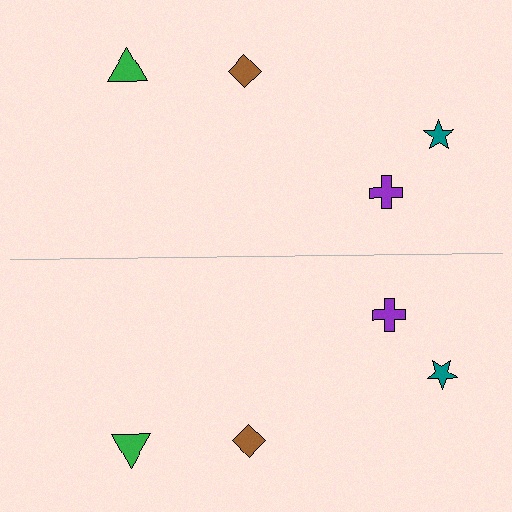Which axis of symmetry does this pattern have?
The pattern has a horizontal axis of symmetry running through the center of the image.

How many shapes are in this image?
There are 8 shapes in this image.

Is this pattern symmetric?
Yes, this pattern has bilateral (reflection) symmetry.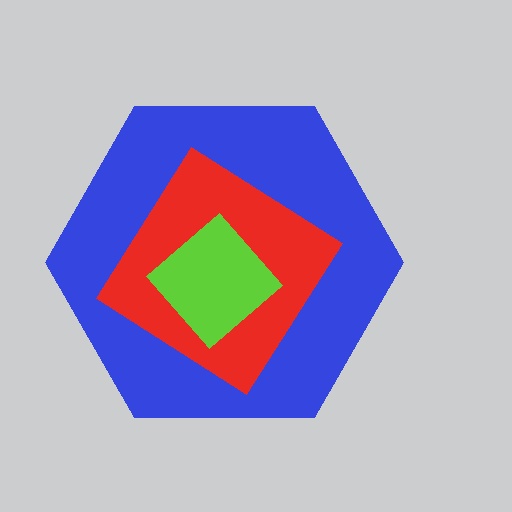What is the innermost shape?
The lime diamond.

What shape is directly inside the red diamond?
The lime diamond.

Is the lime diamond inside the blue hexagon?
Yes.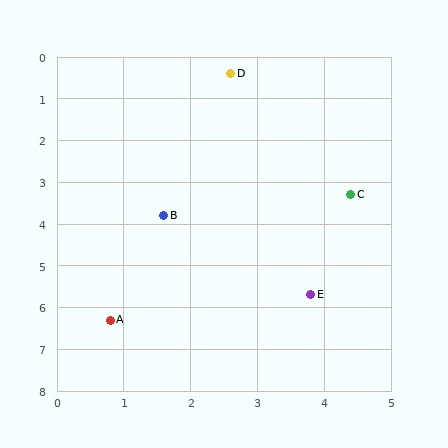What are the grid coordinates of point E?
Point E is at approximately (3.8, 5.7).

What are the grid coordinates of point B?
Point B is at approximately (1.6, 3.8).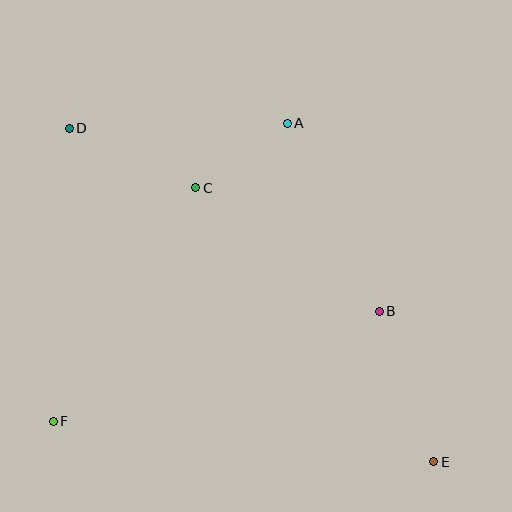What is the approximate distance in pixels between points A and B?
The distance between A and B is approximately 210 pixels.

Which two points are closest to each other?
Points A and C are closest to each other.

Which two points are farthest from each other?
Points D and E are farthest from each other.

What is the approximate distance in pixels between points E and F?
The distance between E and F is approximately 383 pixels.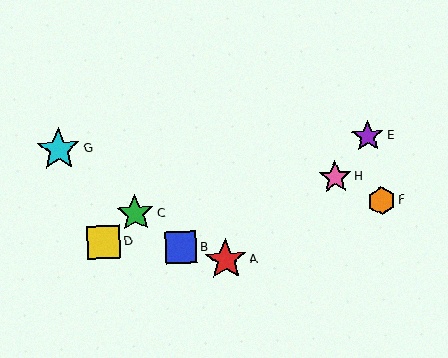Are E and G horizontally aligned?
Yes, both are at y≈136.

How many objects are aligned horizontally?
2 objects (E, G) are aligned horizontally.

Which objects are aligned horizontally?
Objects E, G are aligned horizontally.